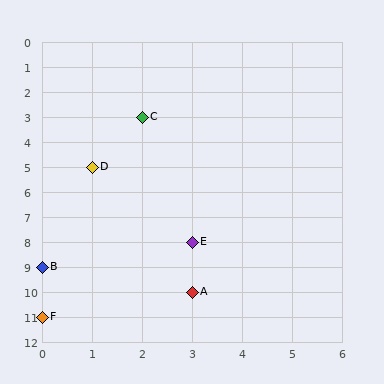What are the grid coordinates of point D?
Point D is at grid coordinates (1, 5).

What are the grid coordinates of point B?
Point B is at grid coordinates (0, 9).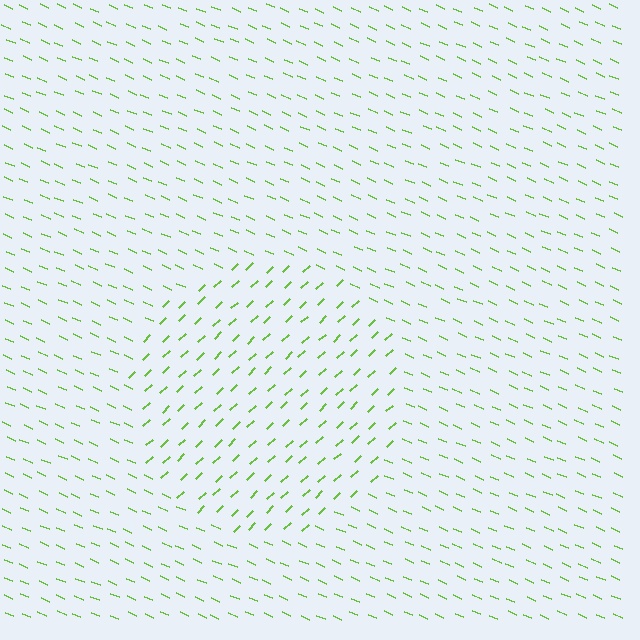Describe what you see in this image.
The image is filled with small lime line segments. A circle region in the image has lines oriented differently from the surrounding lines, creating a visible texture boundary.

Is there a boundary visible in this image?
Yes, there is a texture boundary formed by a change in line orientation.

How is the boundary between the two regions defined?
The boundary is defined purely by a change in line orientation (approximately 67 degrees difference). All lines are the same color and thickness.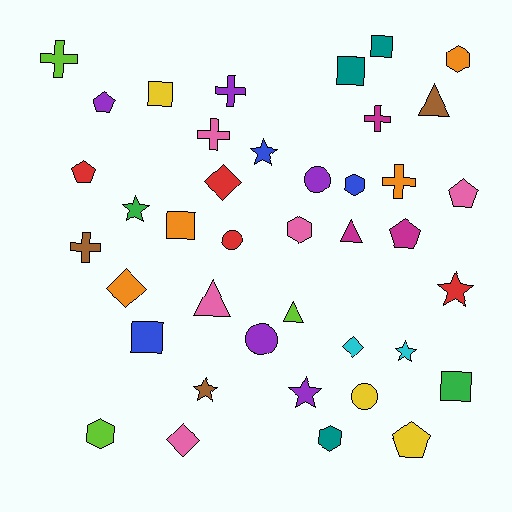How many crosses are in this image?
There are 6 crosses.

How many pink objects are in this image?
There are 5 pink objects.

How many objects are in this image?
There are 40 objects.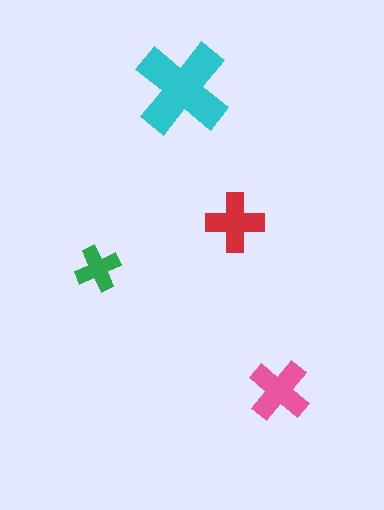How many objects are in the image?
There are 4 objects in the image.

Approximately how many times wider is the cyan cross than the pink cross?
About 1.5 times wider.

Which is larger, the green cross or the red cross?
The red one.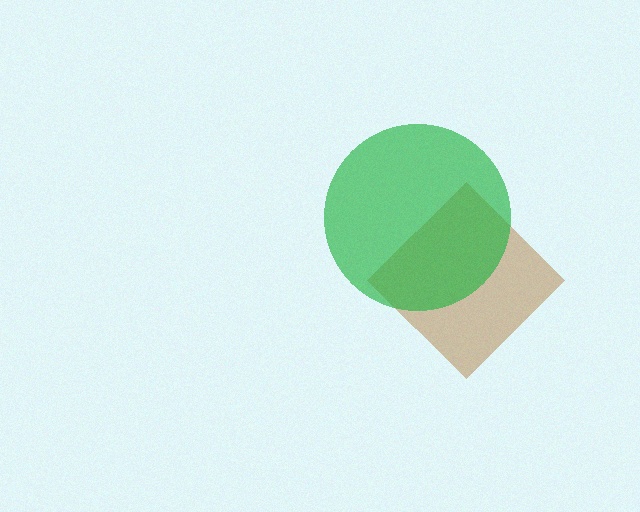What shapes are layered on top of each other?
The layered shapes are: a brown diamond, a green circle.